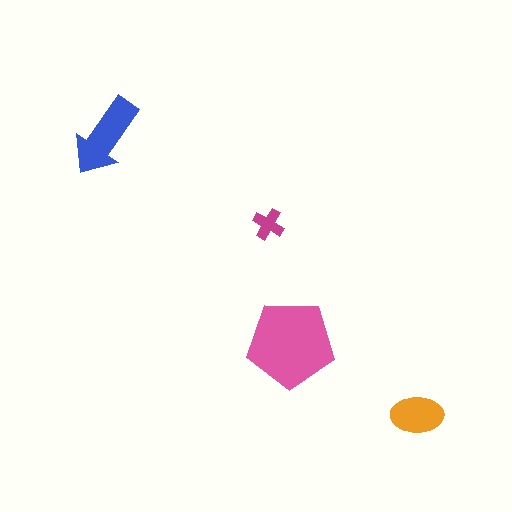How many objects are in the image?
There are 4 objects in the image.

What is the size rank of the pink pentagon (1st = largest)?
1st.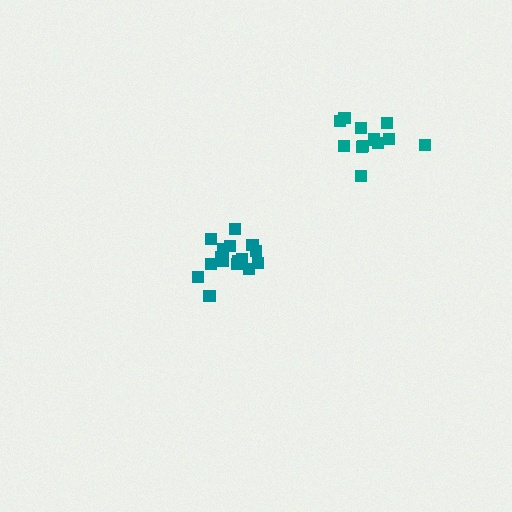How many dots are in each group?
Group 1: 16 dots, Group 2: 12 dots (28 total).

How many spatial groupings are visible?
There are 2 spatial groupings.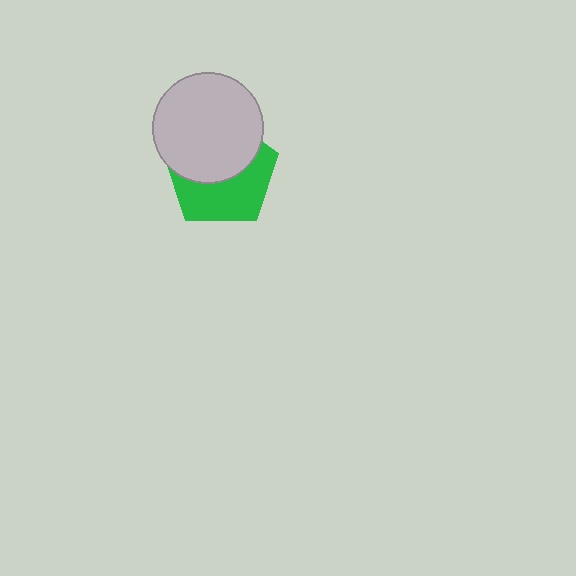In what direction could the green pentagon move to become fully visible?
The green pentagon could move down. That would shift it out from behind the light gray circle entirely.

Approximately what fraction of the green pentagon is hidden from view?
Roughly 50% of the green pentagon is hidden behind the light gray circle.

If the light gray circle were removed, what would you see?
You would see the complete green pentagon.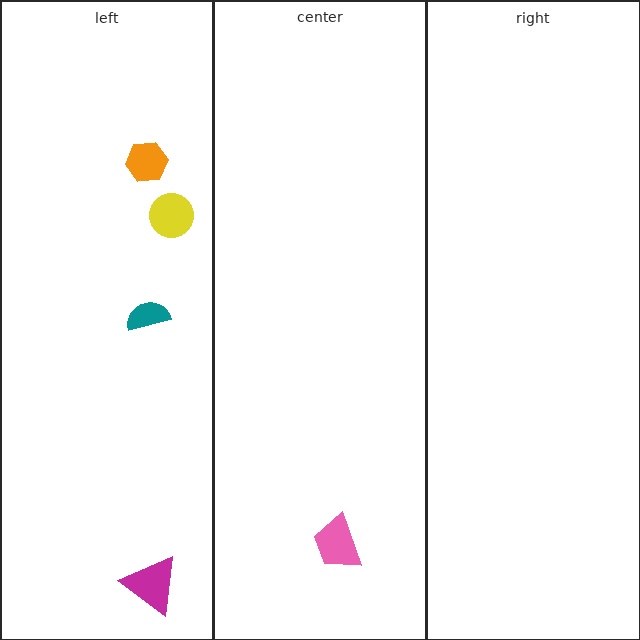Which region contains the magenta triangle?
The left region.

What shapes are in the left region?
The yellow circle, the magenta triangle, the orange hexagon, the teal semicircle.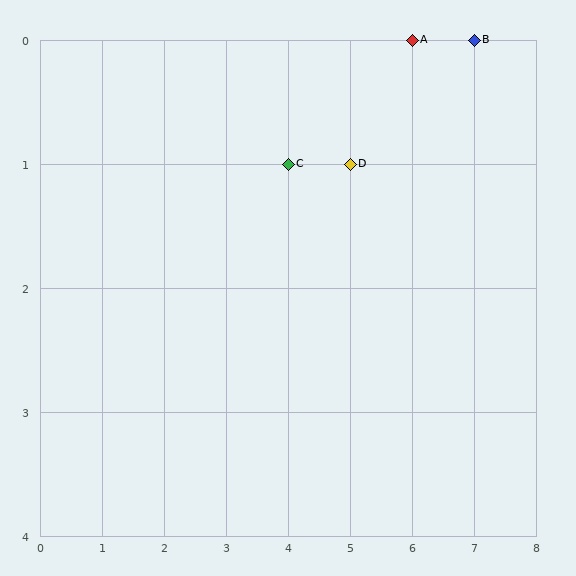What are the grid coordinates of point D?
Point D is at grid coordinates (5, 1).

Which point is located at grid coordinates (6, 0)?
Point A is at (6, 0).